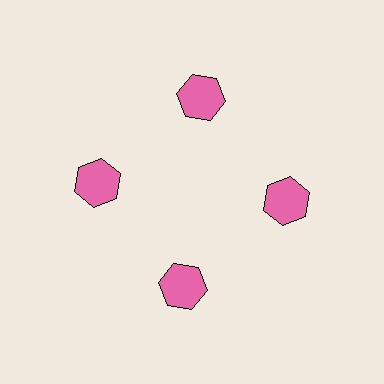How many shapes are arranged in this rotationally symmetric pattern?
There are 4 shapes, arranged in 4 groups of 1.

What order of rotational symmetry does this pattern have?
This pattern has 4-fold rotational symmetry.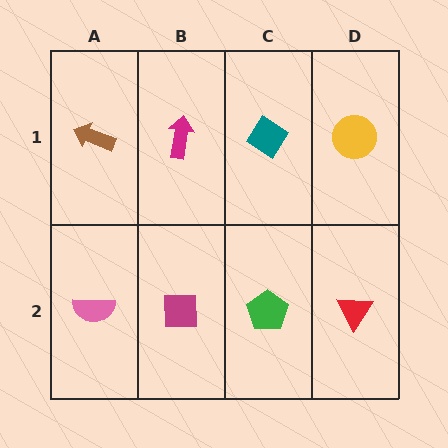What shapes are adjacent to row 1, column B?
A magenta square (row 2, column B), a brown arrow (row 1, column A), a teal diamond (row 1, column C).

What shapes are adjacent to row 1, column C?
A green pentagon (row 2, column C), a magenta arrow (row 1, column B), a yellow circle (row 1, column D).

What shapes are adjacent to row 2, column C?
A teal diamond (row 1, column C), a magenta square (row 2, column B), a red triangle (row 2, column D).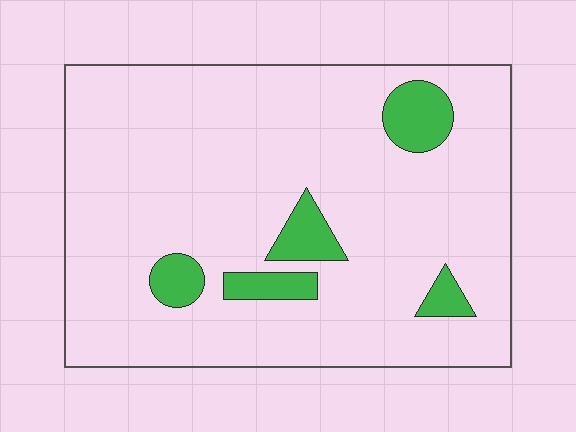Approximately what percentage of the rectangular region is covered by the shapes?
Approximately 10%.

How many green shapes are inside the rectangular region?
5.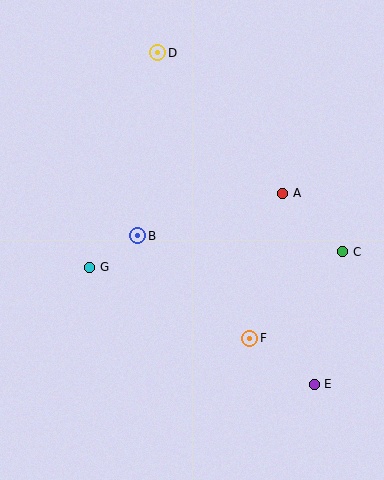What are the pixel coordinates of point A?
Point A is at (283, 193).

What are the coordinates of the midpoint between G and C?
The midpoint between G and C is at (216, 259).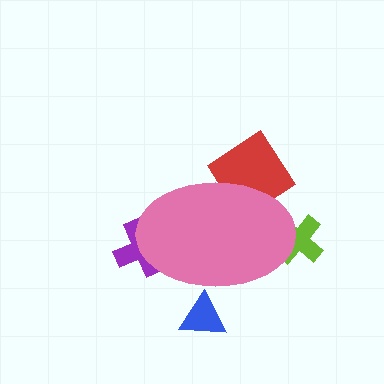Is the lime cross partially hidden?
Yes, the lime cross is partially hidden behind the pink ellipse.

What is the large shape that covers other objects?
A pink ellipse.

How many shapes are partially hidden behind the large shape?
4 shapes are partially hidden.